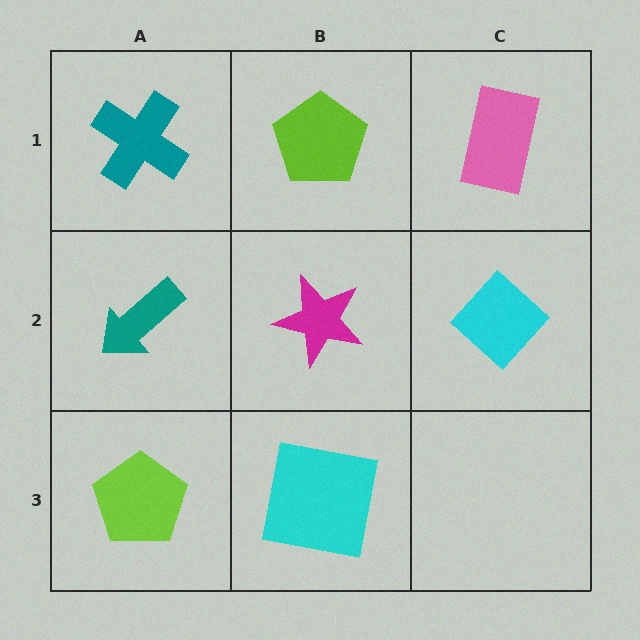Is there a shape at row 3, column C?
No, that cell is empty.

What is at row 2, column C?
A cyan diamond.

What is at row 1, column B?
A lime pentagon.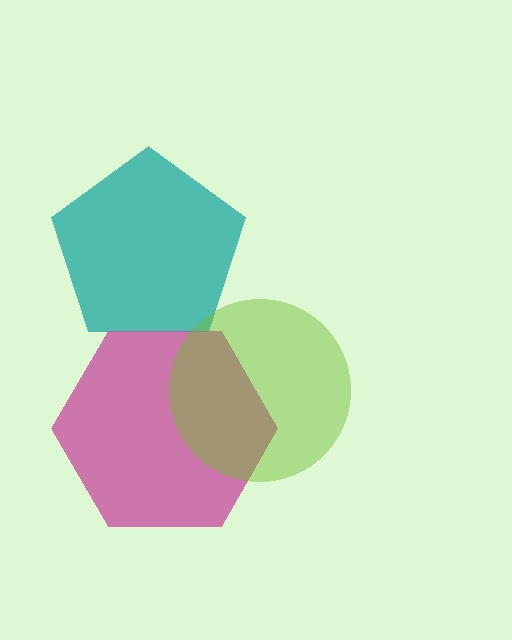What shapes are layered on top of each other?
The layered shapes are: a teal pentagon, a magenta hexagon, a lime circle.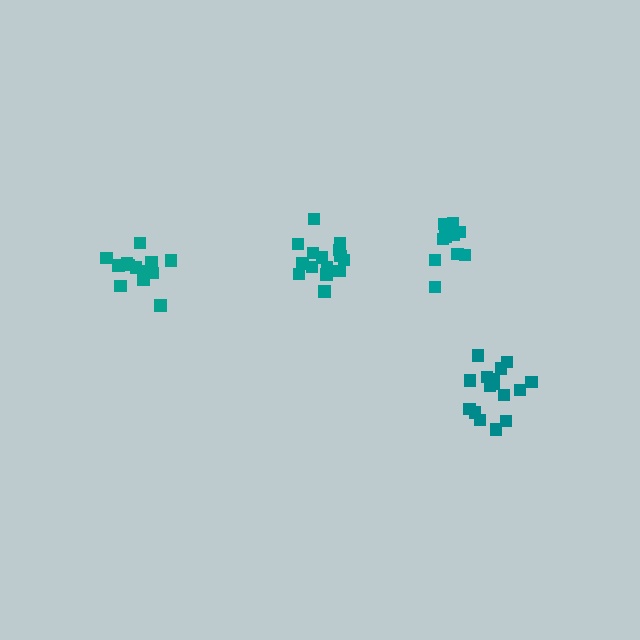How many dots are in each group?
Group 1: 15 dots, Group 2: 16 dots, Group 3: 13 dots, Group 4: 12 dots (56 total).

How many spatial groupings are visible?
There are 4 spatial groupings.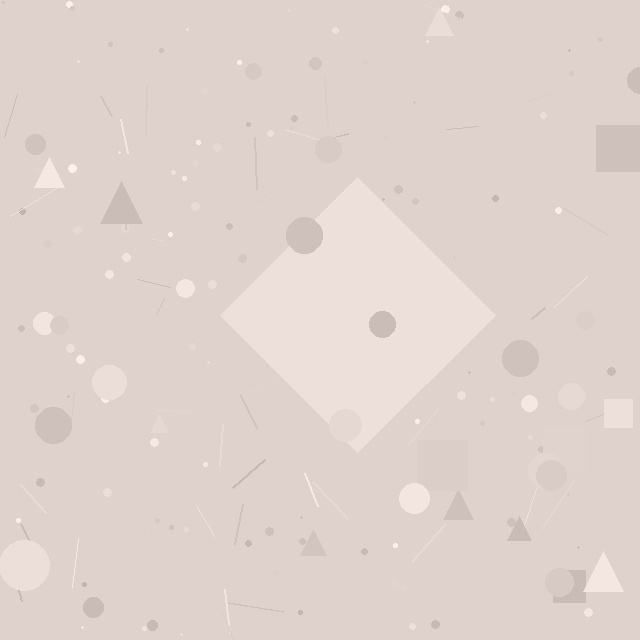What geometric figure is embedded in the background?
A diamond is embedded in the background.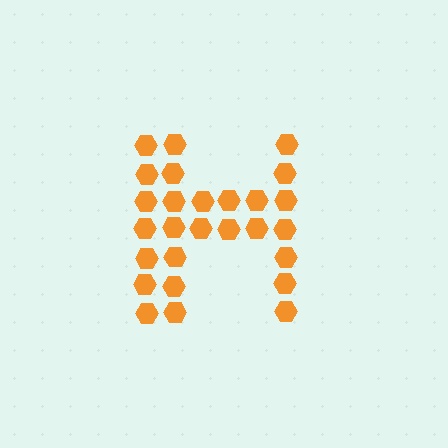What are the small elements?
The small elements are hexagons.